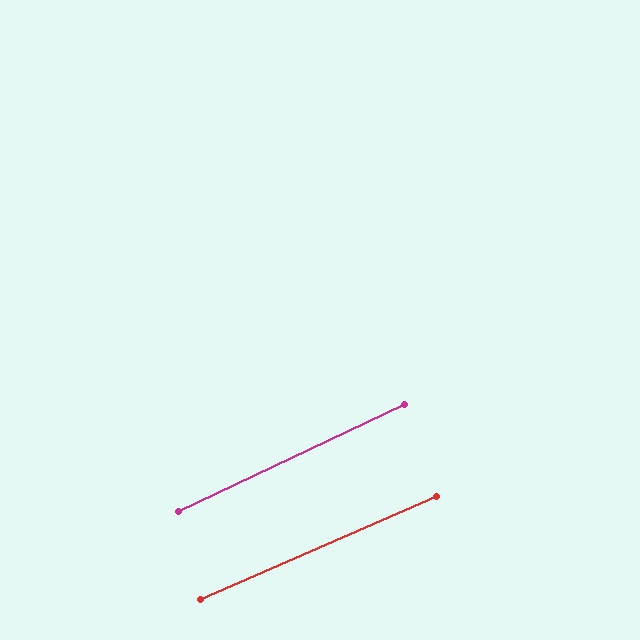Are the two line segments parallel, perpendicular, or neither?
Parallel — their directions differ by only 1.5°.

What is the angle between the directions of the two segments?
Approximately 1 degree.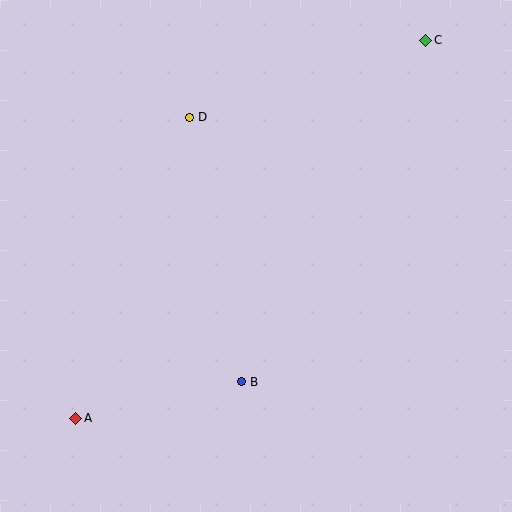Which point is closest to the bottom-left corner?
Point A is closest to the bottom-left corner.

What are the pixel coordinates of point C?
Point C is at (426, 40).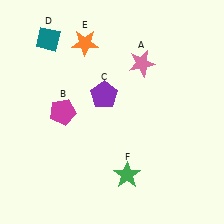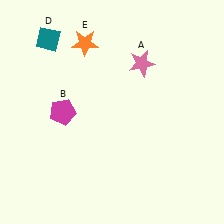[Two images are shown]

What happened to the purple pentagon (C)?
The purple pentagon (C) was removed in Image 2. It was in the top-left area of Image 1.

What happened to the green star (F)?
The green star (F) was removed in Image 2. It was in the bottom-right area of Image 1.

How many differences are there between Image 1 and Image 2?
There are 2 differences between the two images.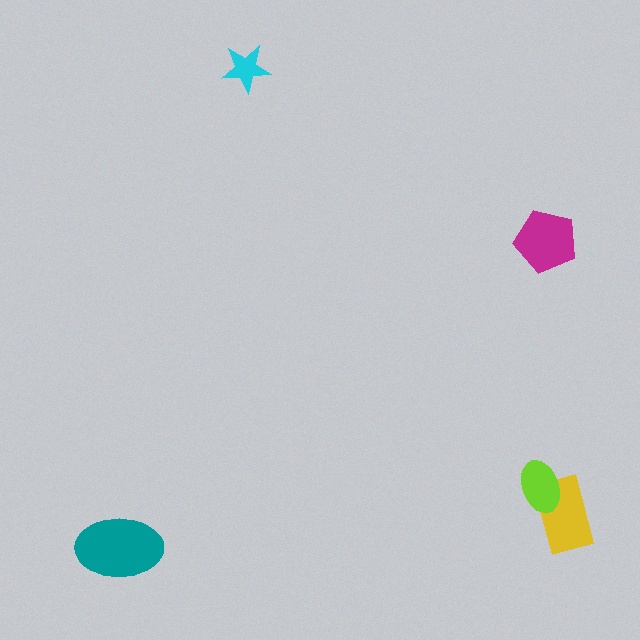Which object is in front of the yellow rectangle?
The lime ellipse is in front of the yellow rectangle.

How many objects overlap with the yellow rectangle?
1 object overlaps with the yellow rectangle.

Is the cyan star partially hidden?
No, no other shape covers it.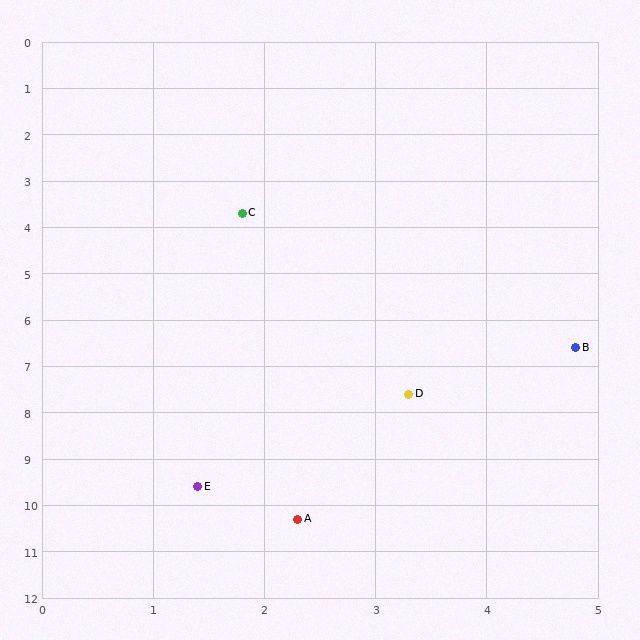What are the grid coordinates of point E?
Point E is at approximately (1.4, 9.6).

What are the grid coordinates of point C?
Point C is at approximately (1.8, 3.7).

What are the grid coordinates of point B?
Point B is at approximately (4.8, 6.6).